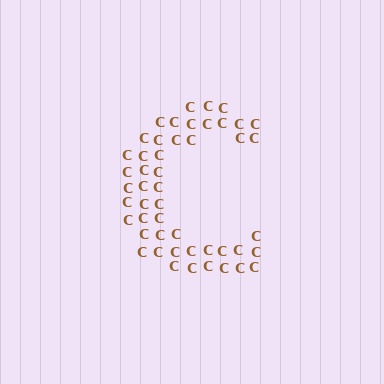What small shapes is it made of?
It is made of small letter C's.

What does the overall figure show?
The overall figure shows the letter C.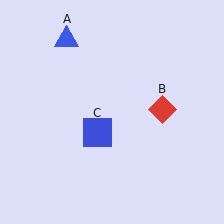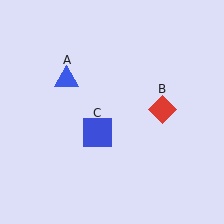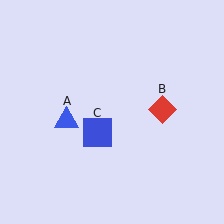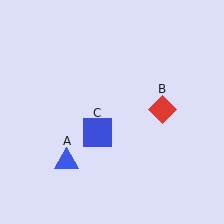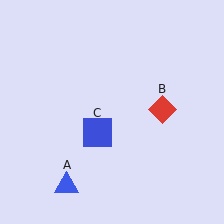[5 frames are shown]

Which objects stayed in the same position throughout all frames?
Red diamond (object B) and blue square (object C) remained stationary.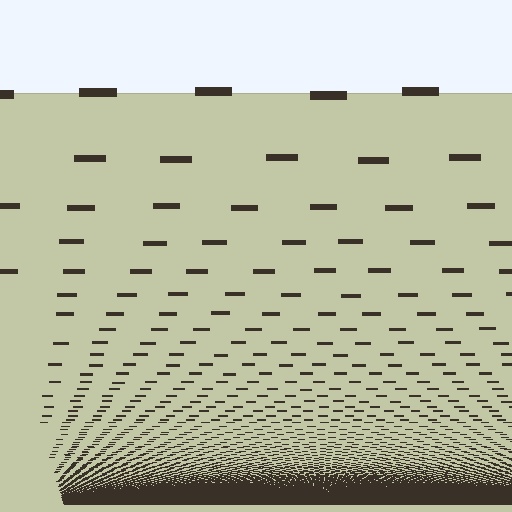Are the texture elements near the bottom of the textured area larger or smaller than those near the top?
Smaller. The gradient is inverted — elements near the bottom are smaller and denser.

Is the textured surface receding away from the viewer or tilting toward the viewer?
The surface appears to tilt toward the viewer. Texture elements get larger and sparser toward the top.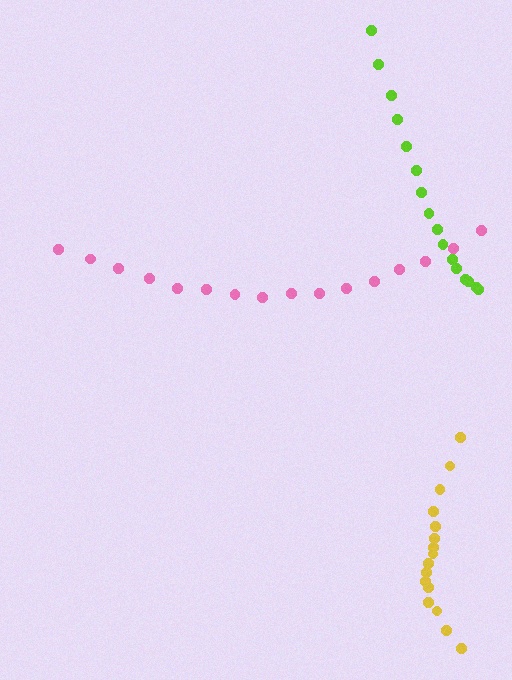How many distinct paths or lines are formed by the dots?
There are 3 distinct paths.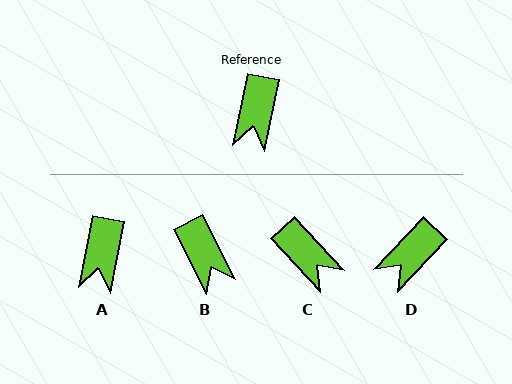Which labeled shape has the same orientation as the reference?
A.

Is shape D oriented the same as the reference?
No, it is off by about 32 degrees.